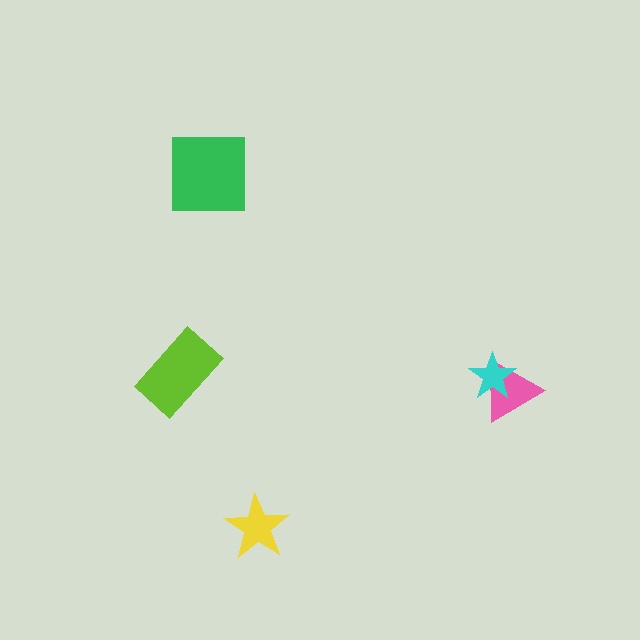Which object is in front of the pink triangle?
The cyan star is in front of the pink triangle.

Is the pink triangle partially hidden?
Yes, it is partially covered by another shape.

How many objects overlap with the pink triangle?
1 object overlaps with the pink triangle.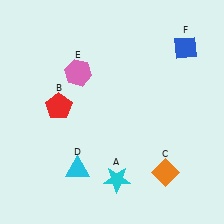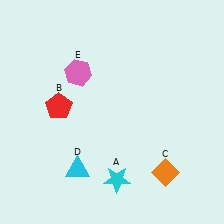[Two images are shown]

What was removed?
The blue diamond (F) was removed in Image 2.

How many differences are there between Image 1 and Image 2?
There is 1 difference between the two images.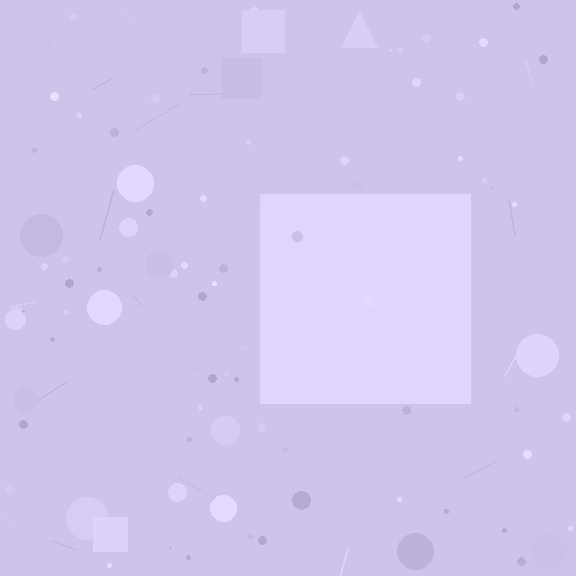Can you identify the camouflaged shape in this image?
The camouflaged shape is a square.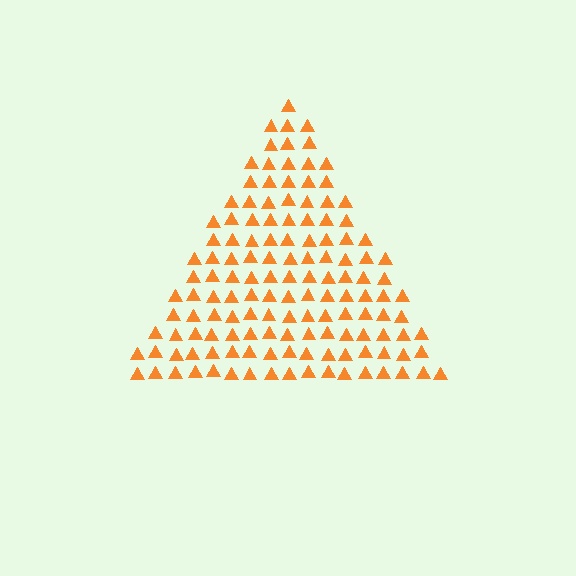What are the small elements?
The small elements are triangles.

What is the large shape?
The large shape is a triangle.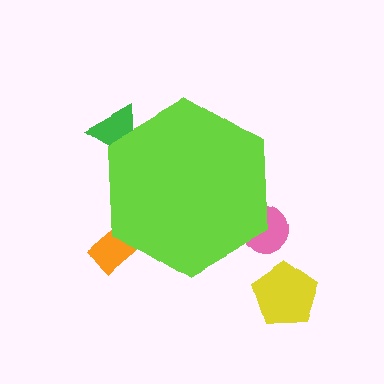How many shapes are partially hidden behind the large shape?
3 shapes are partially hidden.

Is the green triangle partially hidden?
Yes, the green triangle is partially hidden behind the lime hexagon.